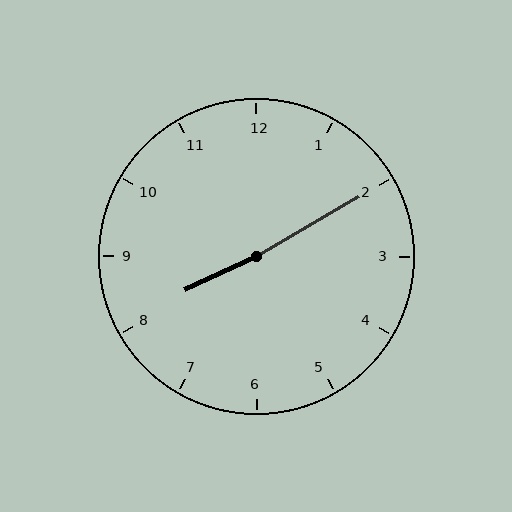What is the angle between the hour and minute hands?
Approximately 175 degrees.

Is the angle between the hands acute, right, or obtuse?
It is obtuse.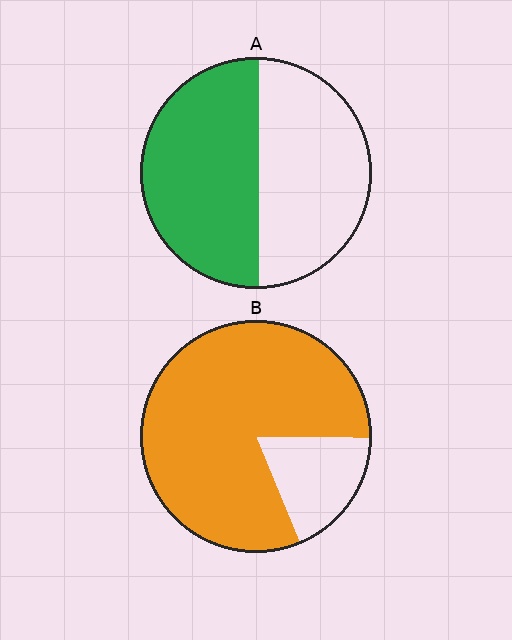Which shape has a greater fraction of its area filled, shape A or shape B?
Shape B.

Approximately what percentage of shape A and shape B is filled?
A is approximately 50% and B is approximately 80%.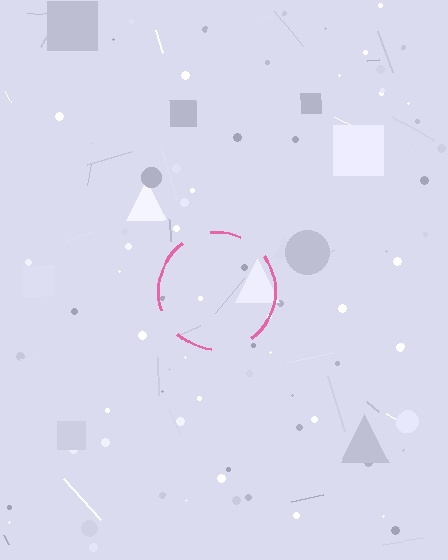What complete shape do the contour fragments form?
The contour fragments form a circle.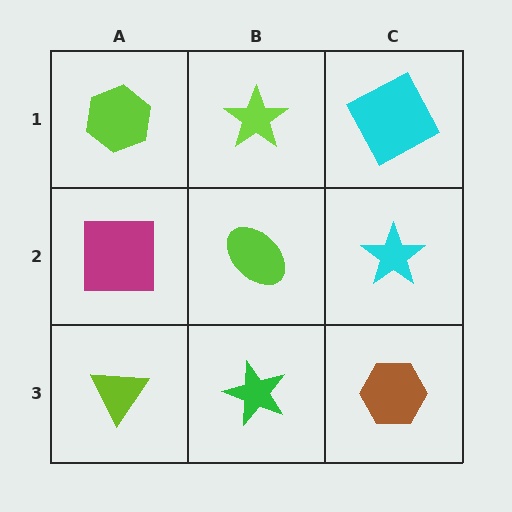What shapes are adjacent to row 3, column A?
A magenta square (row 2, column A), a green star (row 3, column B).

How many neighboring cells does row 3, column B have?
3.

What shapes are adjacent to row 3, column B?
A lime ellipse (row 2, column B), a lime triangle (row 3, column A), a brown hexagon (row 3, column C).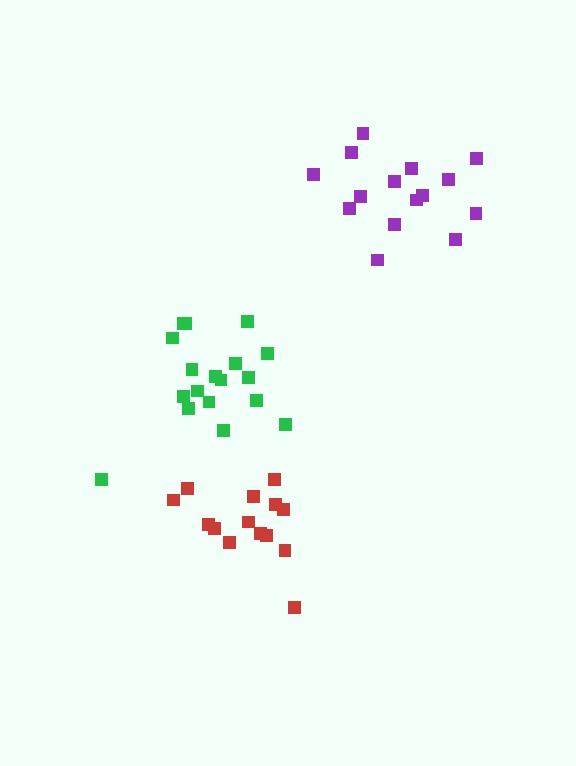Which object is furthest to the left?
The green cluster is leftmost.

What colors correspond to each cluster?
The clusters are colored: green, red, purple.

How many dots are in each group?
Group 1: 18 dots, Group 2: 14 dots, Group 3: 15 dots (47 total).